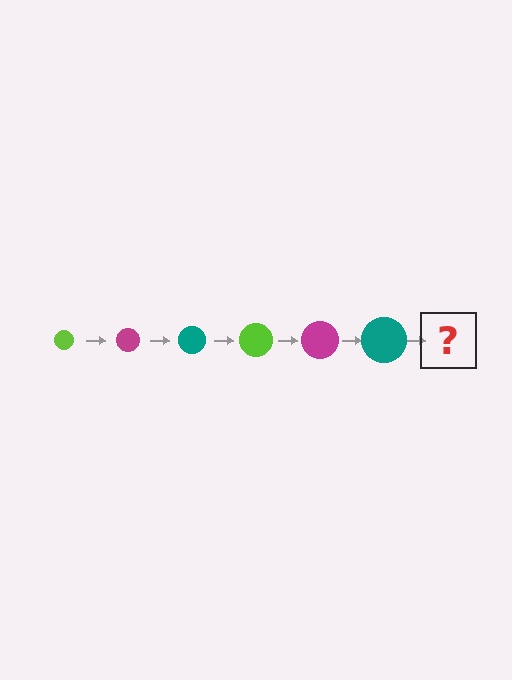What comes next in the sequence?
The next element should be a lime circle, larger than the previous one.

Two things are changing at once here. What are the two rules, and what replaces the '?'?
The two rules are that the circle grows larger each step and the color cycles through lime, magenta, and teal. The '?' should be a lime circle, larger than the previous one.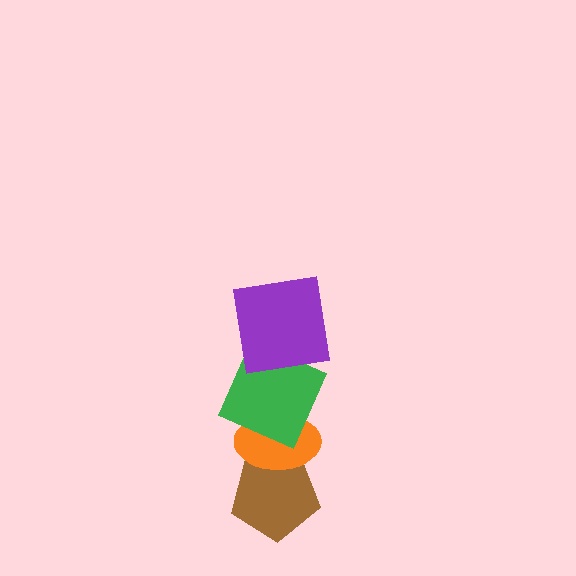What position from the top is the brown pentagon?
The brown pentagon is 4th from the top.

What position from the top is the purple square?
The purple square is 1st from the top.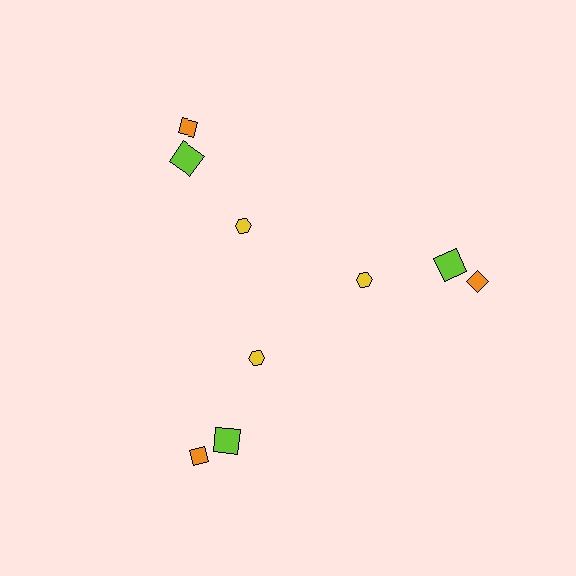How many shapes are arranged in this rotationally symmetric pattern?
There are 9 shapes, arranged in 3 groups of 3.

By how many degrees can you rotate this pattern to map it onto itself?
The pattern maps onto itself every 120 degrees of rotation.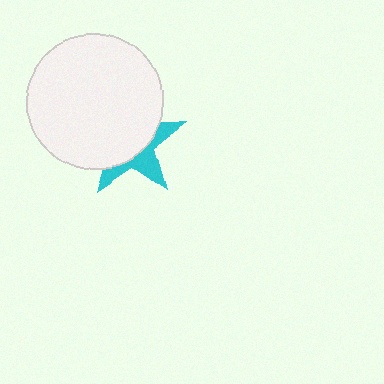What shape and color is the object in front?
The object in front is a white circle.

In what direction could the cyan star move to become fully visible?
The cyan star could move toward the lower-right. That would shift it out from behind the white circle entirely.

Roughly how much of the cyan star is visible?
A small part of it is visible (roughly 36%).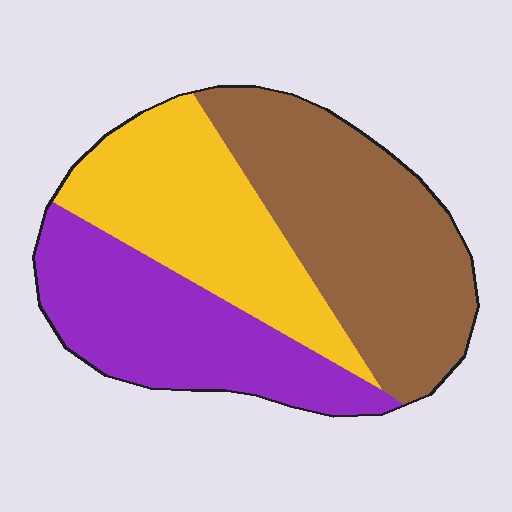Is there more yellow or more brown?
Brown.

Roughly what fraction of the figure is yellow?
Yellow covers 30% of the figure.